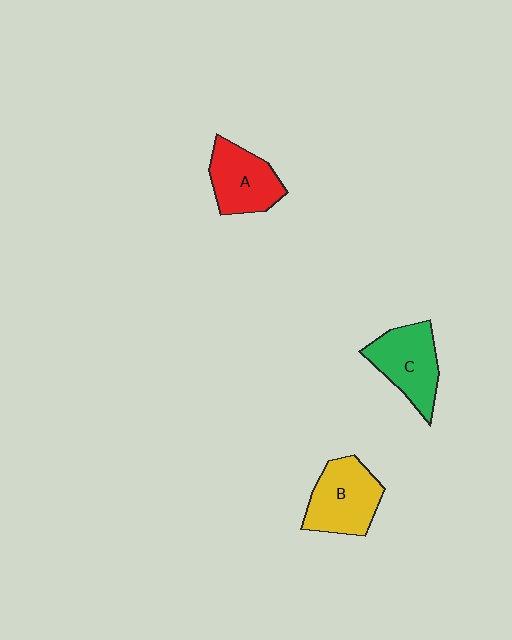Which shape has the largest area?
Shape B (yellow).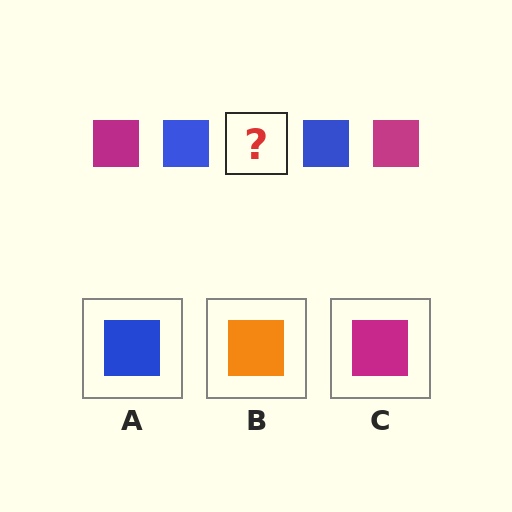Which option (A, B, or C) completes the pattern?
C.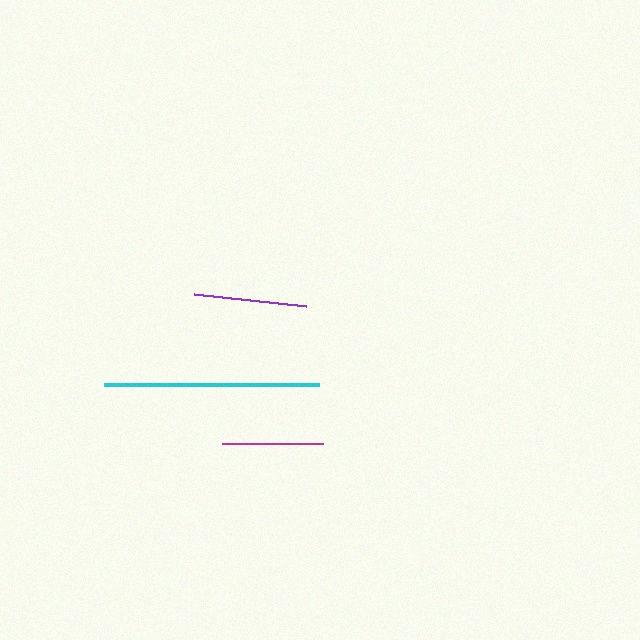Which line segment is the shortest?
The magenta line is the shortest at approximately 101 pixels.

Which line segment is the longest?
The cyan line is the longest at approximately 215 pixels.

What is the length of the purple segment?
The purple segment is approximately 112 pixels long.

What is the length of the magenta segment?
The magenta segment is approximately 101 pixels long.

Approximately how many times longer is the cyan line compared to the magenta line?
The cyan line is approximately 2.1 times the length of the magenta line.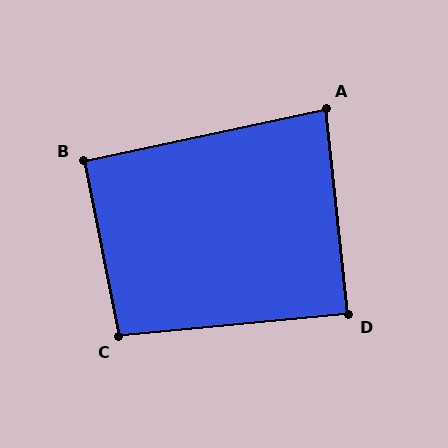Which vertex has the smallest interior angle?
A, at approximately 84 degrees.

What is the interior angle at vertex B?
Approximately 91 degrees (approximately right).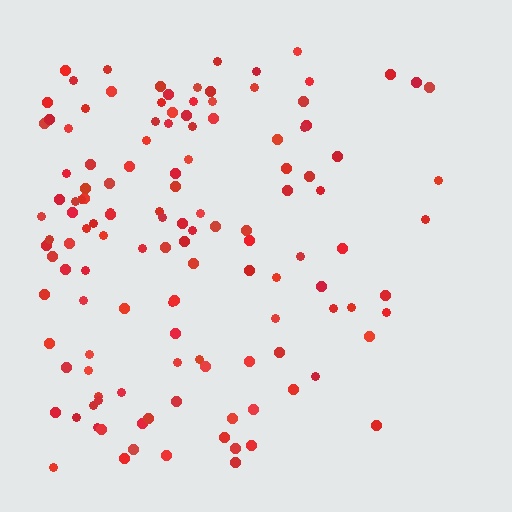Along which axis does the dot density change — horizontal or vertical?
Horizontal.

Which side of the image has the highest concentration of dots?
The left.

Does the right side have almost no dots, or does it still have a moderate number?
Still a moderate number, just noticeably fewer than the left.